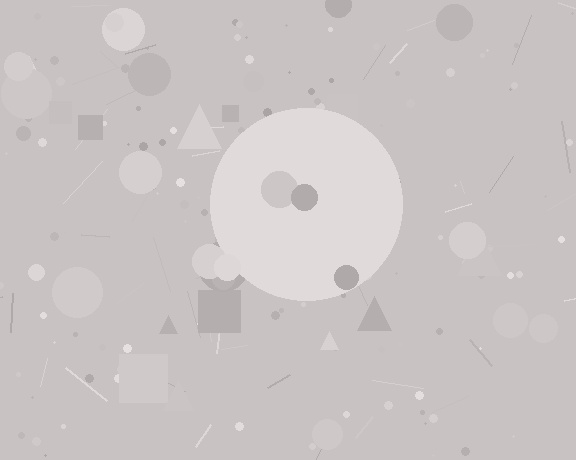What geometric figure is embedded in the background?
A circle is embedded in the background.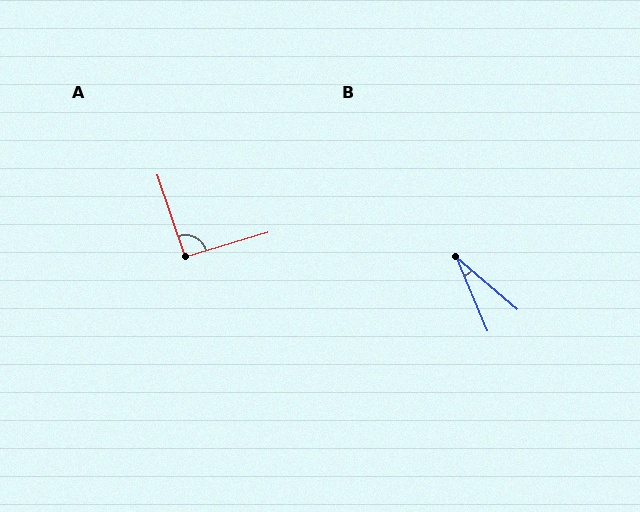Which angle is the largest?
A, at approximately 92 degrees.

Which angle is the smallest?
B, at approximately 27 degrees.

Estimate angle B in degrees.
Approximately 27 degrees.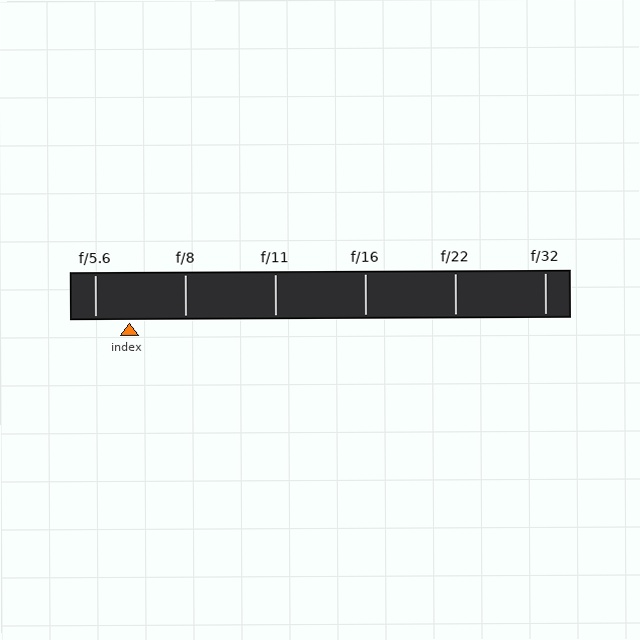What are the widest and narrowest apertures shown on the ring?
The widest aperture shown is f/5.6 and the narrowest is f/32.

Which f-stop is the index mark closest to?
The index mark is closest to f/5.6.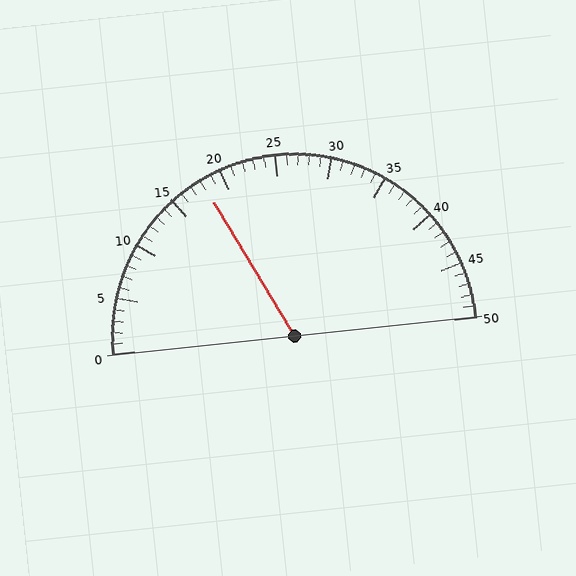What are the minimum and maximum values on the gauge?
The gauge ranges from 0 to 50.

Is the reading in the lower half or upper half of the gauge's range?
The reading is in the lower half of the range (0 to 50).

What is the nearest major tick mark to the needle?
The nearest major tick mark is 20.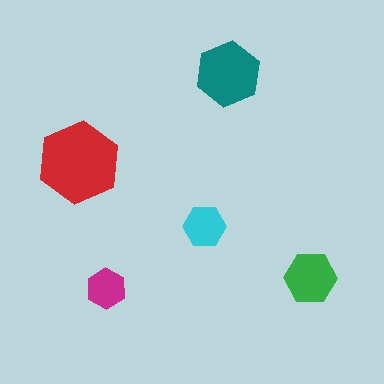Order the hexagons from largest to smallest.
the red one, the teal one, the green one, the cyan one, the magenta one.